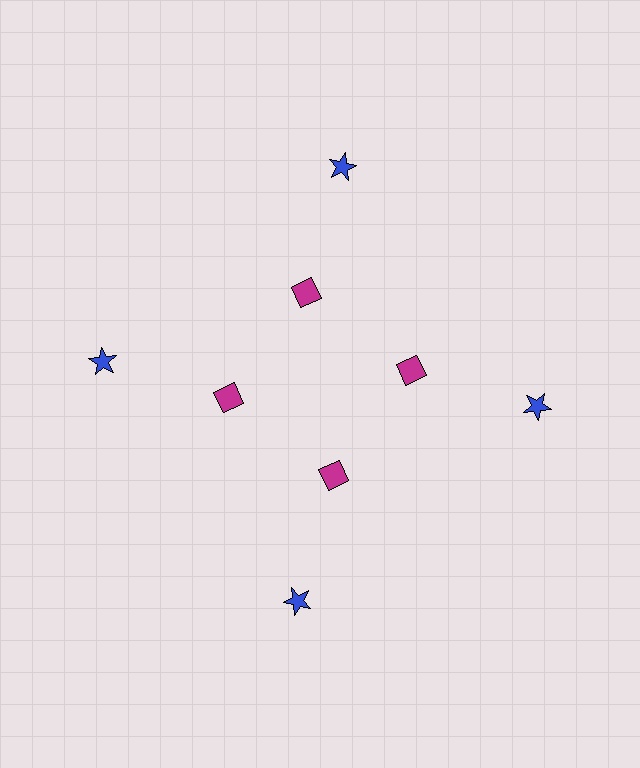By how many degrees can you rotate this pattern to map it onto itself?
The pattern maps onto itself every 90 degrees of rotation.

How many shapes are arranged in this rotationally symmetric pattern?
There are 8 shapes, arranged in 4 groups of 2.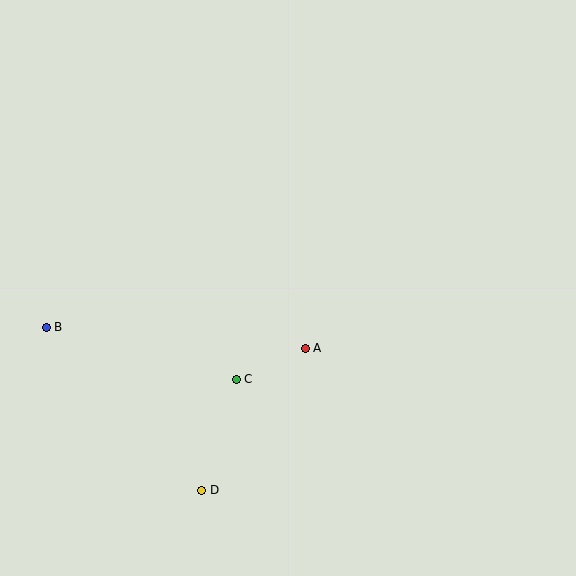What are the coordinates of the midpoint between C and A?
The midpoint between C and A is at (271, 364).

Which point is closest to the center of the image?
Point A at (305, 348) is closest to the center.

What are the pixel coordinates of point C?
Point C is at (236, 379).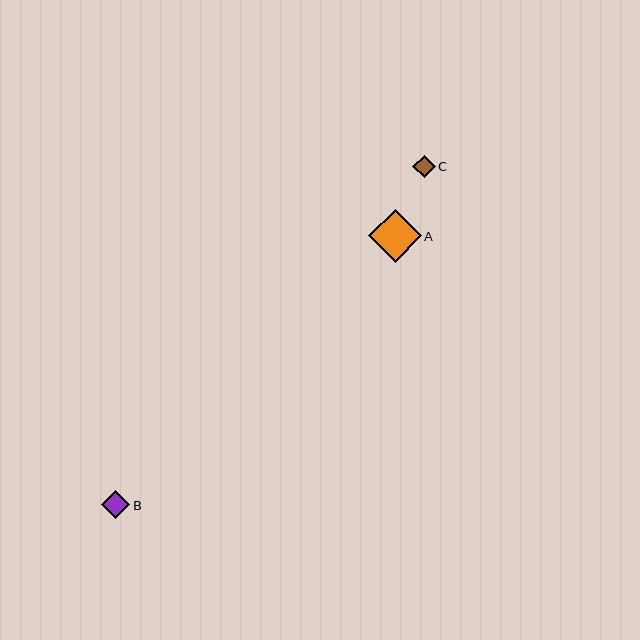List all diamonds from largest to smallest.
From largest to smallest: A, B, C.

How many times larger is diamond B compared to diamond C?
Diamond B is approximately 1.3 times the size of diamond C.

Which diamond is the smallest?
Diamond C is the smallest with a size of approximately 22 pixels.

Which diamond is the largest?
Diamond A is the largest with a size of approximately 53 pixels.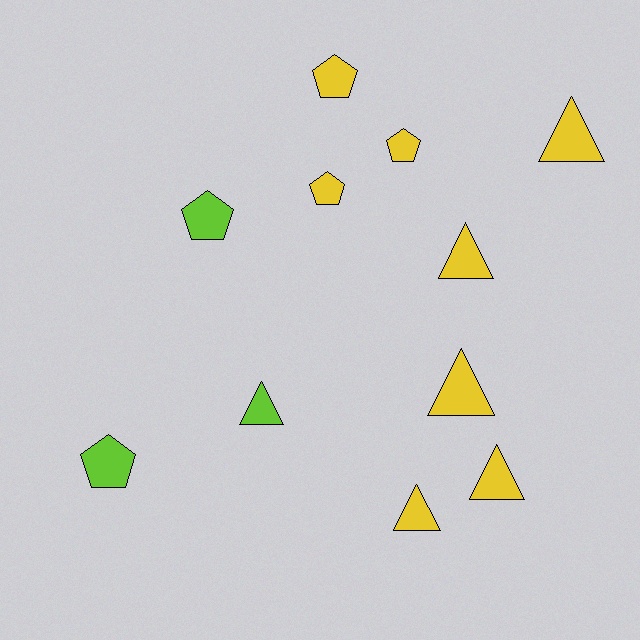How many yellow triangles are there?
There are 5 yellow triangles.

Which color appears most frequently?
Yellow, with 8 objects.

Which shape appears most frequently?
Triangle, with 6 objects.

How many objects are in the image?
There are 11 objects.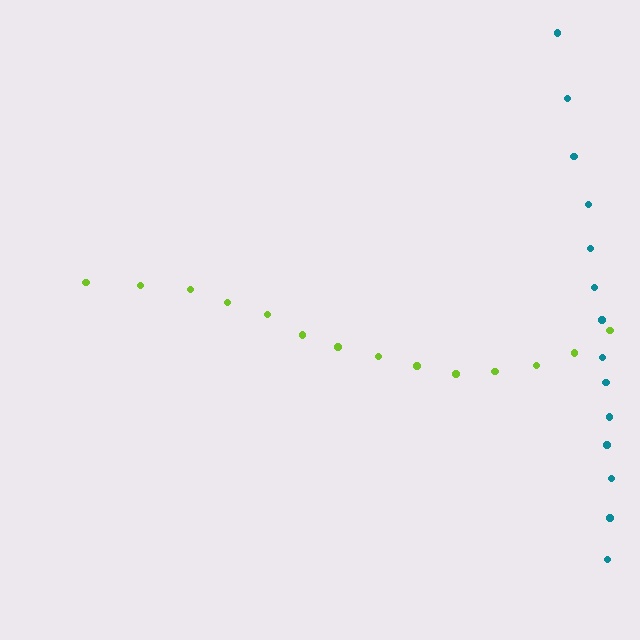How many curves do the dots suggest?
There are 2 distinct paths.